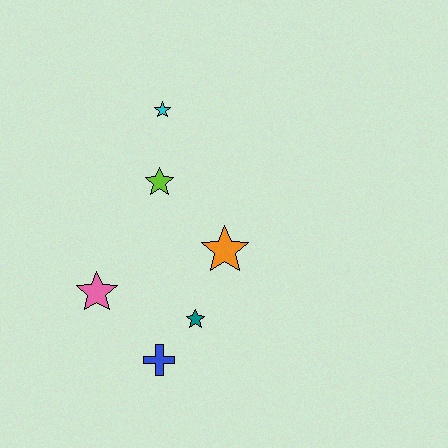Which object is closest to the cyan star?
The lime star is closest to the cyan star.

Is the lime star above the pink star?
Yes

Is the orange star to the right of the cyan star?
Yes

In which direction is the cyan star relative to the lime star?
The cyan star is above the lime star.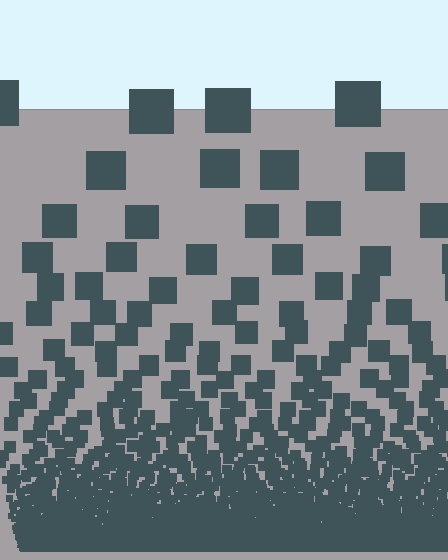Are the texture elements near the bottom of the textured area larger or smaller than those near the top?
Smaller. The gradient is inverted — elements near the bottom are smaller and denser.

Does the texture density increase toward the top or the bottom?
Density increases toward the bottom.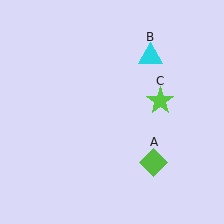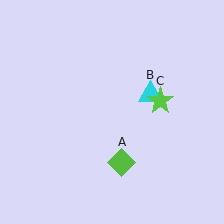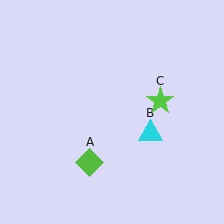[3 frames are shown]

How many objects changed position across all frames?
2 objects changed position: lime diamond (object A), cyan triangle (object B).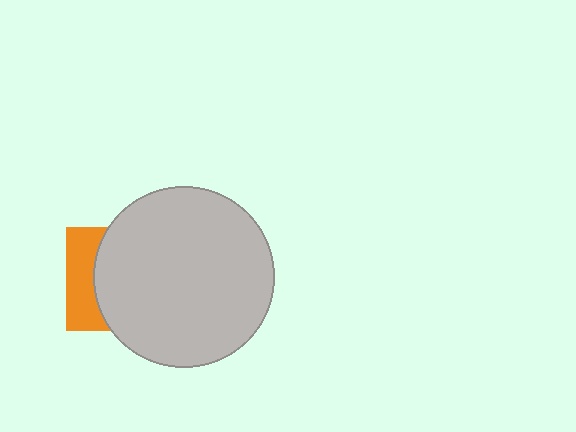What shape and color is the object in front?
The object in front is a light gray circle.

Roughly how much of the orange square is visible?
A small part of it is visible (roughly 32%).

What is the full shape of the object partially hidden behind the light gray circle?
The partially hidden object is an orange square.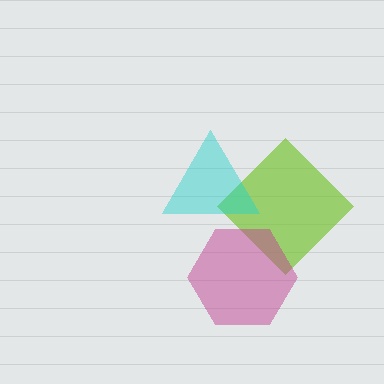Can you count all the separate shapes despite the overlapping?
Yes, there are 3 separate shapes.